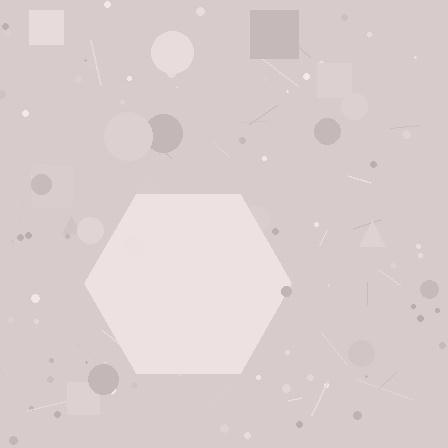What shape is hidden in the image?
A hexagon is hidden in the image.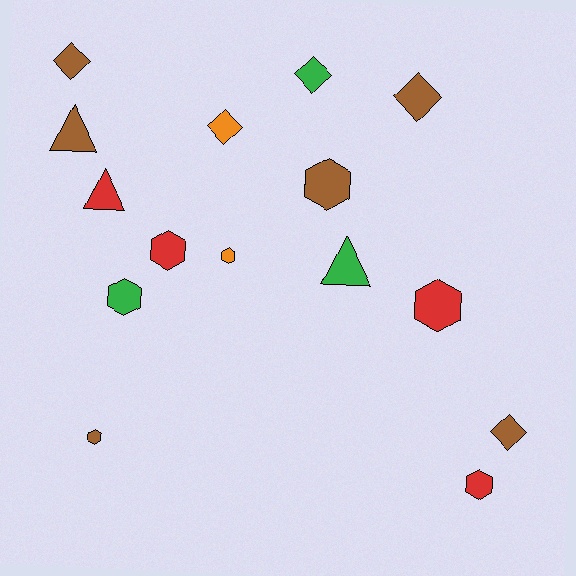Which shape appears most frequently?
Hexagon, with 7 objects.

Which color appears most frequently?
Brown, with 6 objects.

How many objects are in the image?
There are 15 objects.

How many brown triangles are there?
There is 1 brown triangle.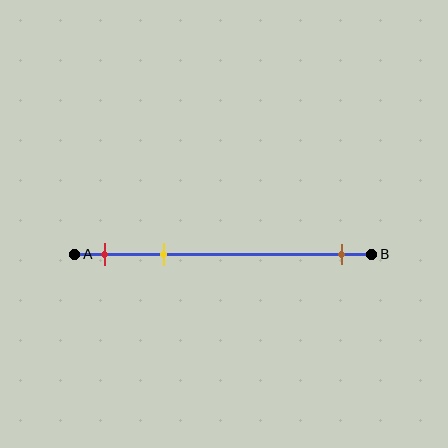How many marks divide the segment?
There are 3 marks dividing the segment.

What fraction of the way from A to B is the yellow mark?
The yellow mark is approximately 30% (0.3) of the way from A to B.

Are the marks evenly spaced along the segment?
No, the marks are not evenly spaced.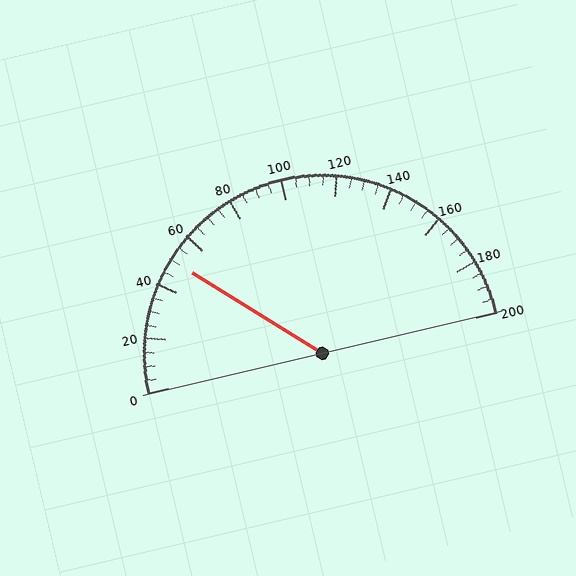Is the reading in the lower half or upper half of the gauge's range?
The reading is in the lower half of the range (0 to 200).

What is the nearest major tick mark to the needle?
The nearest major tick mark is 40.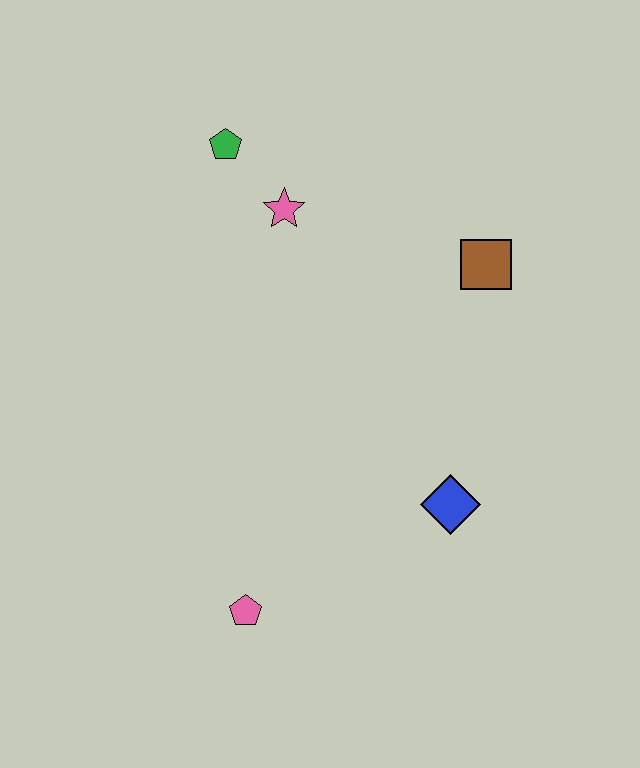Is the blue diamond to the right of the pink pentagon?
Yes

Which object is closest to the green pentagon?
The pink star is closest to the green pentagon.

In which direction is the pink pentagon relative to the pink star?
The pink pentagon is below the pink star.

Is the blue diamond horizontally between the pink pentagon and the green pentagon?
No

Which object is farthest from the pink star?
The pink pentagon is farthest from the pink star.